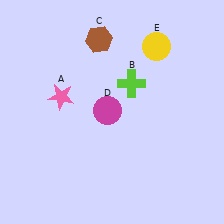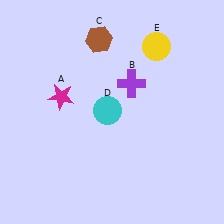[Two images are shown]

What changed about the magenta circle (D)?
In Image 1, D is magenta. In Image 2, it changed to cyan.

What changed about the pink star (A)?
In Image 1, A is pink. In Image 2, it changed to magenta.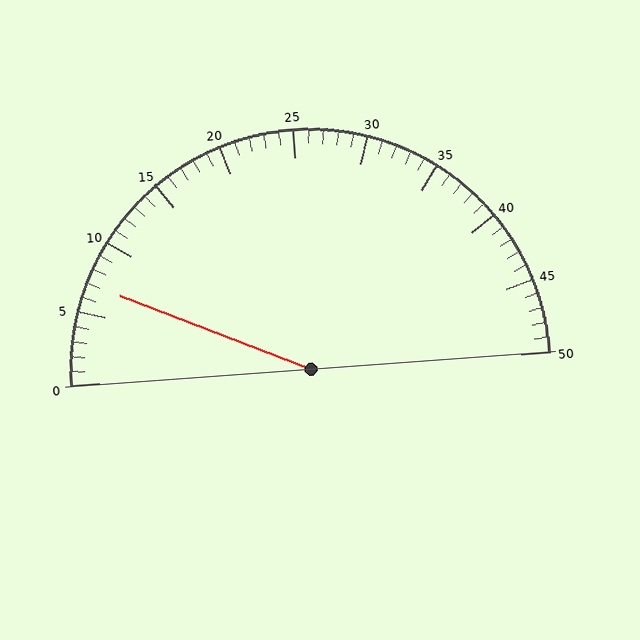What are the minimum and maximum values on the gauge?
The gauge ranges from 0 to 50.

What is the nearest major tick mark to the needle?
The nearest major tick mark is 5.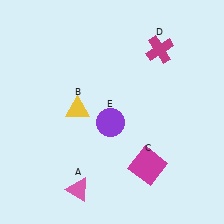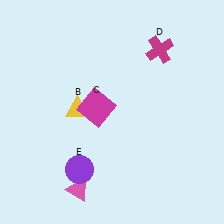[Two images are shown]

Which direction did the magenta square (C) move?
The magenta square (C) moved up.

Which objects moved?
The objects that moved are: the magenta square (C), the purple circle (E).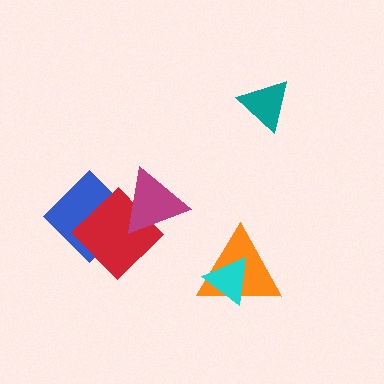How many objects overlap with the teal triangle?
0 objects overlap with the teal triangle.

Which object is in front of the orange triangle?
The cyan triangle is in front of the orange triangle.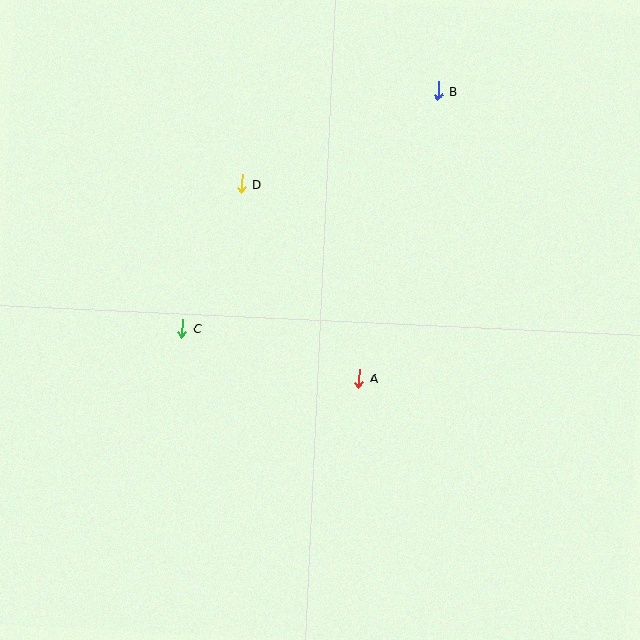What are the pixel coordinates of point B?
Point B is at (438, 91).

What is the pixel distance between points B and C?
The distance between B and C is 349 pixels.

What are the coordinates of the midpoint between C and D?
The midpoint between C and D is at (212, 256).